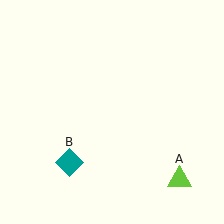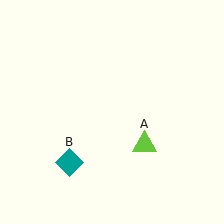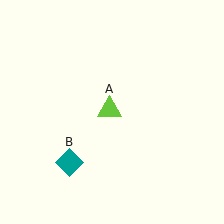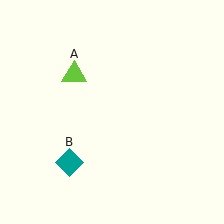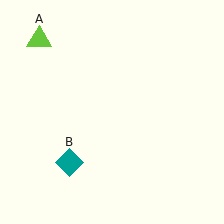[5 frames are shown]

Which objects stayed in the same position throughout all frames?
Teal diamond (object B) remained stationary.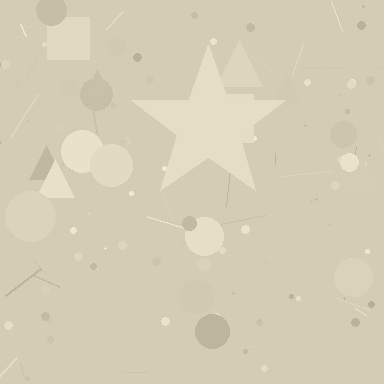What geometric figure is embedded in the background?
A star is embedded in the background.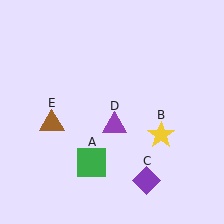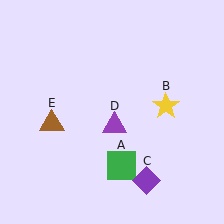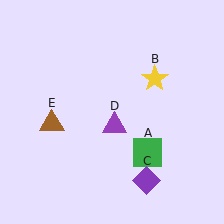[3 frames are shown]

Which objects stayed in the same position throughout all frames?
Purple diamond (object C) and purple triangle (object D) and brown triangle (object E) remained stationary.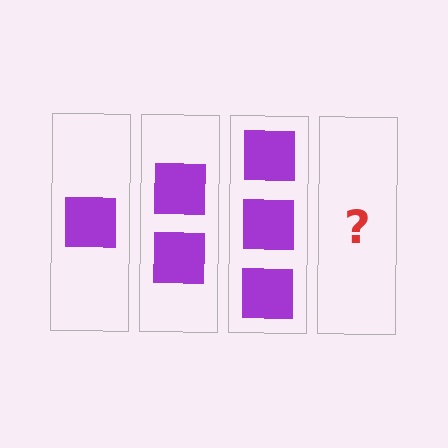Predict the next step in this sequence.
The next step is 4 squares.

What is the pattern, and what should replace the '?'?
The pattern is that each step adds one more square. The '?' should be 4 squares.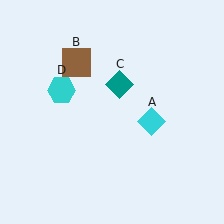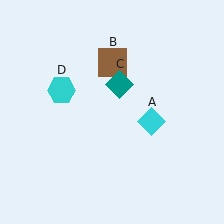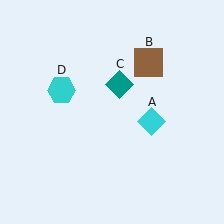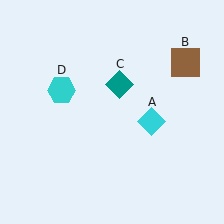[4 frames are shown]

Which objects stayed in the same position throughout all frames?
Cyan diamond (object A) and teal diamond (object C) and cyan hexagon (object D) remained stationary.